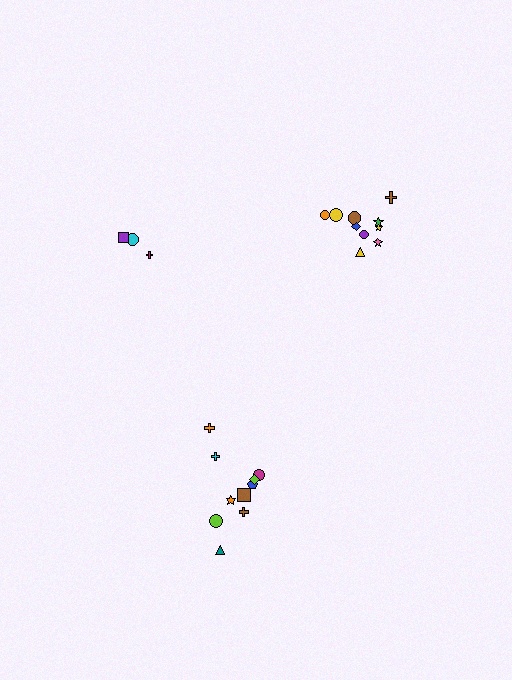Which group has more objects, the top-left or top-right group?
The top-right group.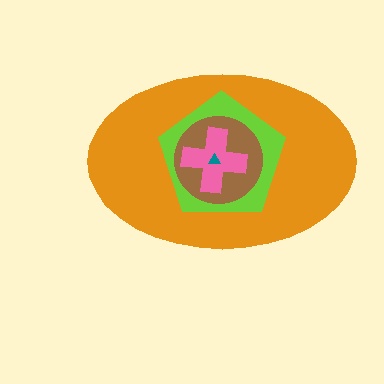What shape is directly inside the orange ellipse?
The lime pentagon.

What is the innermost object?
The teal triangle.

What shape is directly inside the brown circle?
The pink cross.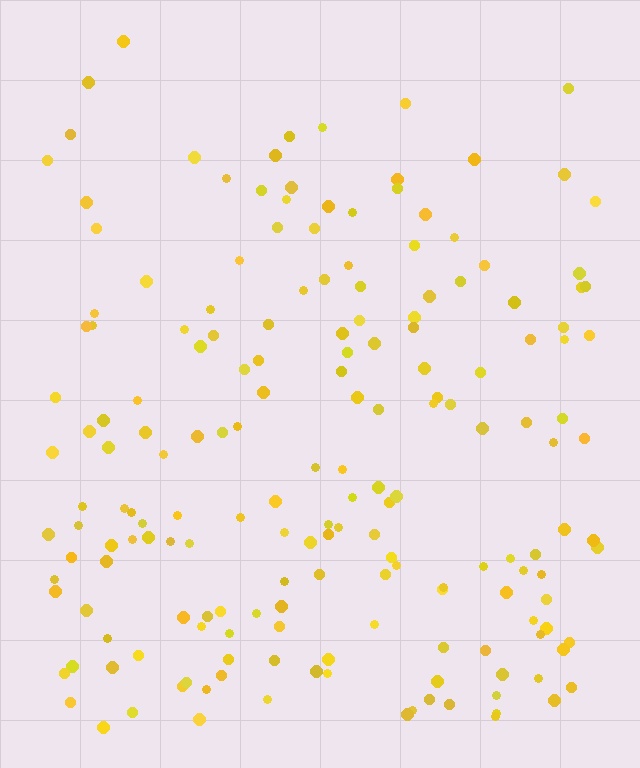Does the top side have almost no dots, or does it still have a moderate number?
Still a moderate number, just noticeably fewer than the bottom.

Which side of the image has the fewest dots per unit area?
The top.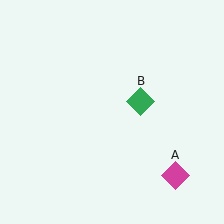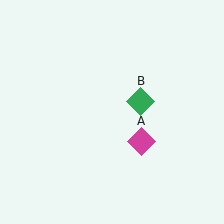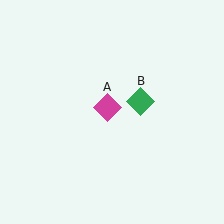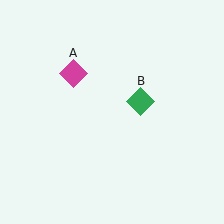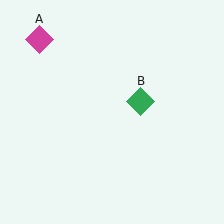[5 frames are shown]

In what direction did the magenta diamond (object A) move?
The magenta diamond (object A) moved up and to the left.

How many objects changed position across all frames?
1 object changed position: magenta diamond (object A).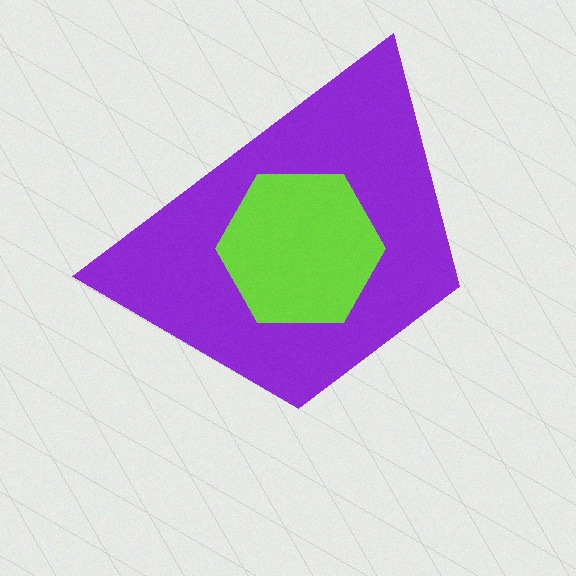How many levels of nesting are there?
2.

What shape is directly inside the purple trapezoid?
The lime hexagon.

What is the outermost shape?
The purple trapezoid.